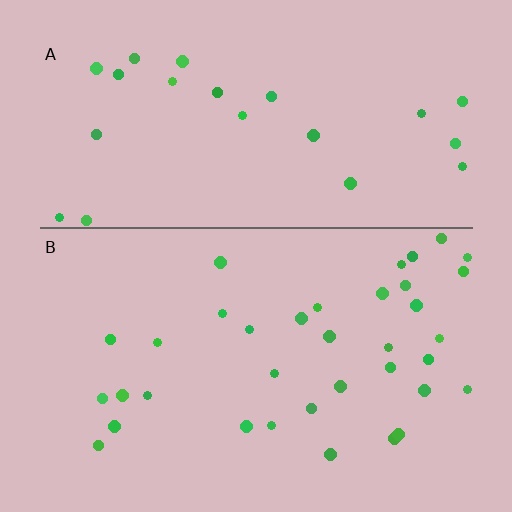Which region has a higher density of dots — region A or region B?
B (the bottom).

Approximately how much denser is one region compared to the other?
Approximately 1.6× — region B over region A.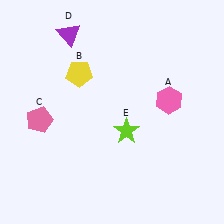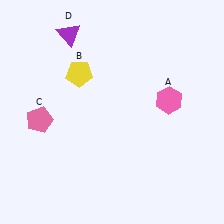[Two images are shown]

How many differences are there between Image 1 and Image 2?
There is 1 difference between the two images.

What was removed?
The lime star (E) was removed in Image 2.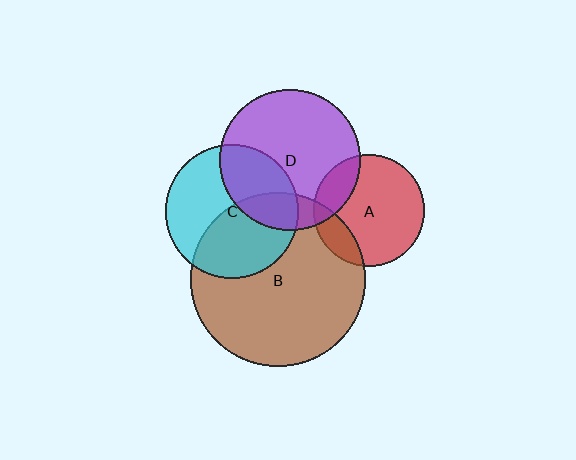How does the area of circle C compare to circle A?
Approximately 1.4 times.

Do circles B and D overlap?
Yes.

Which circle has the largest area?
Circle B (brown).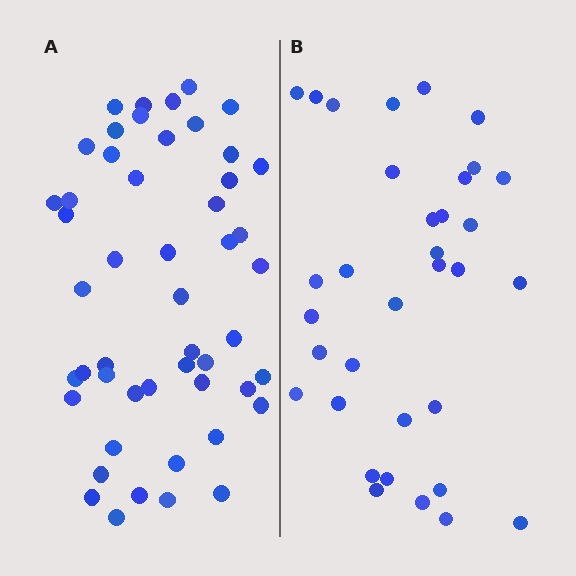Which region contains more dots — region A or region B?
Region A (the left region) has more dots.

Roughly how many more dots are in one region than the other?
Region A has approximately 15 more dots than region B.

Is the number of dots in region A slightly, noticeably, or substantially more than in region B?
Region A has substantially more. The ratio is roughly 1.5 to 1.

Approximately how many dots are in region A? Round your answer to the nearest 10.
About 50 dots.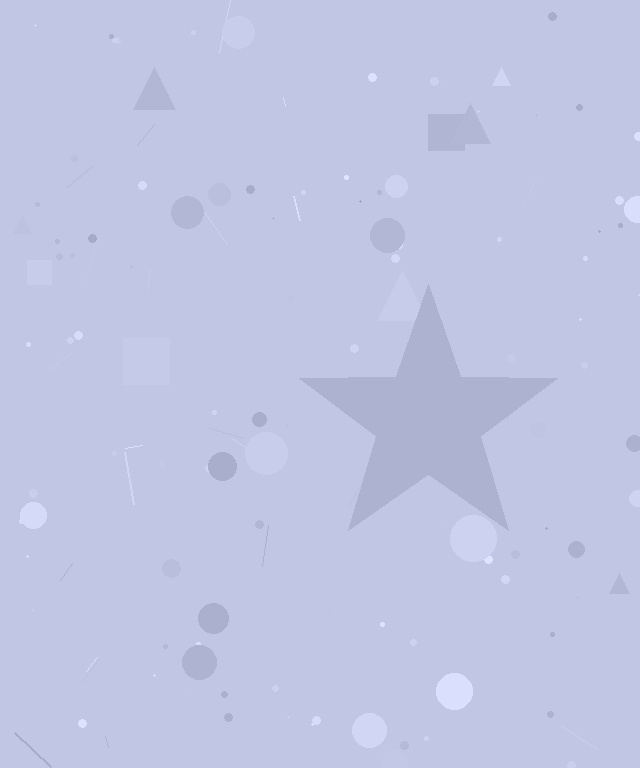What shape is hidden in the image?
A star is hidden in the image.